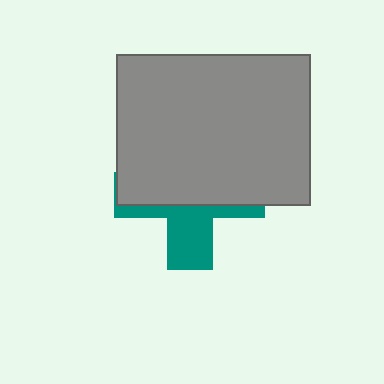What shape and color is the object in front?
The object in front is a gray rectangle.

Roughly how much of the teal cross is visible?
A small part of it is visible (roughly 36%).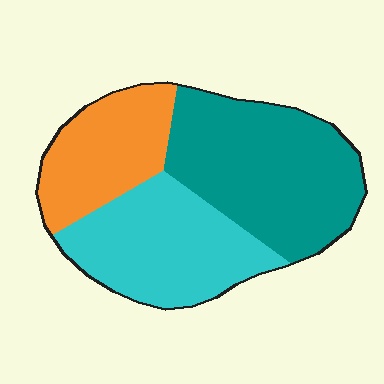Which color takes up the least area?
Orange, at roughly 25%.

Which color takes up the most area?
Teal, at roughly 45%.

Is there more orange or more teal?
Teal.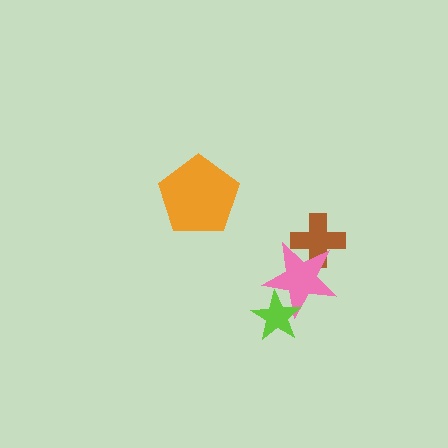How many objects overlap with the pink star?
2 objects overlap with the pink star.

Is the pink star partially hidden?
Yes, it is partially covered by another shape.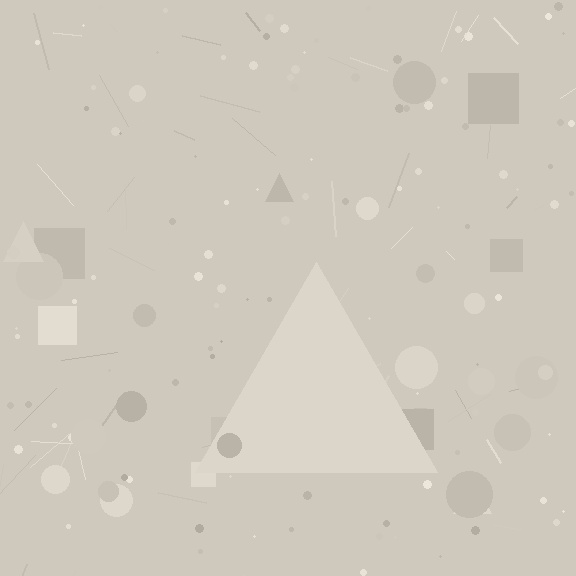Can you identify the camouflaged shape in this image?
The camouflaged shape is a triangle.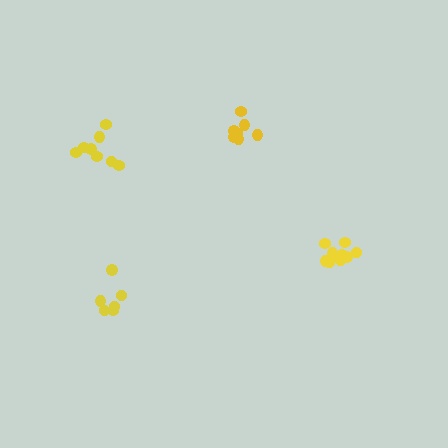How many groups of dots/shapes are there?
There are 4 groups.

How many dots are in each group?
Group 1: 8 dots, Group 2: 7 dots, Group 3: 10 dots, Group 4: 6 dots (31 total).